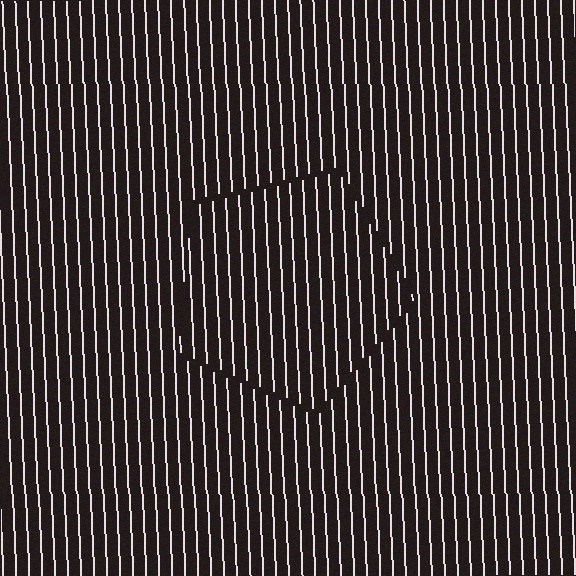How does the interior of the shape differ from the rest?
The interior of the shape contains the same grating, shifted by half a period — the contour is defined by the phase discontinuity where line-ends from the inner and outer gratings abut.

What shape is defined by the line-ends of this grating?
An illusory pentagon. The interior of the shape contains the same grating, shifted by half a period — the contour is defined by the phase discontinuity where line-ends from the inner and outer gratings abut.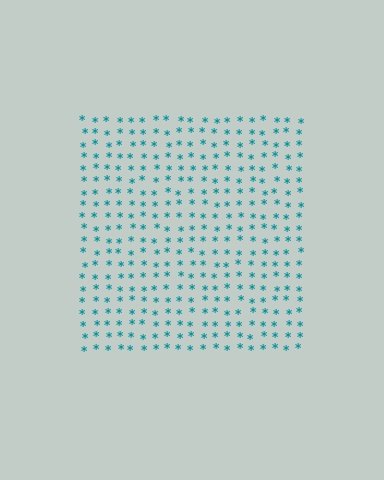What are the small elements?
The small elements are asterisks.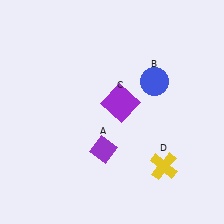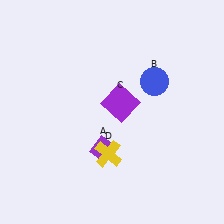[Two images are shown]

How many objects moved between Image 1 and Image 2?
1 object moved between the two images.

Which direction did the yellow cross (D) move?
The yellow cross (D) moved left.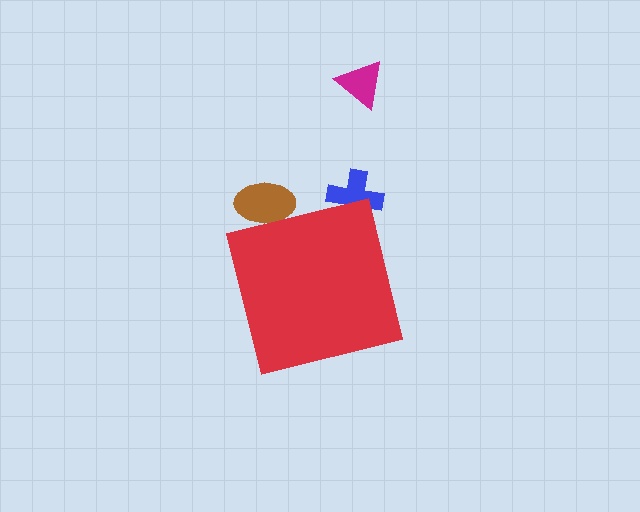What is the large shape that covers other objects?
A red square.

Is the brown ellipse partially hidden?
Yes, the brown ellipse is partially hidden behind the red square.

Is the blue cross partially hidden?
Yes, the blue cross is partially hidden behind the red square.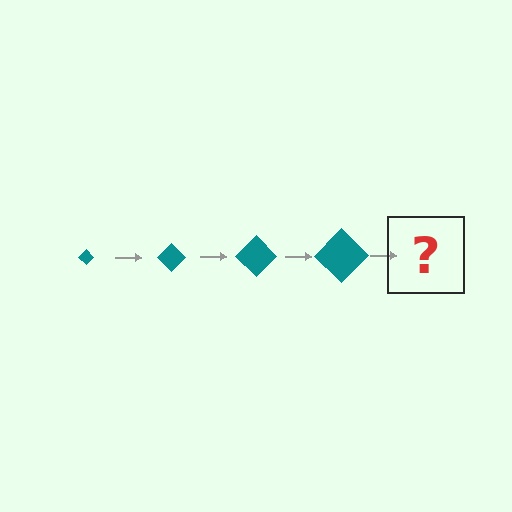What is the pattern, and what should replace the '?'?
The pattern is that the diamond gets progressively larger each step. The '?' should be a teal diamond, larger than the previous one.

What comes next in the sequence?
The next element should be a teal diamond, larger than the previous one.